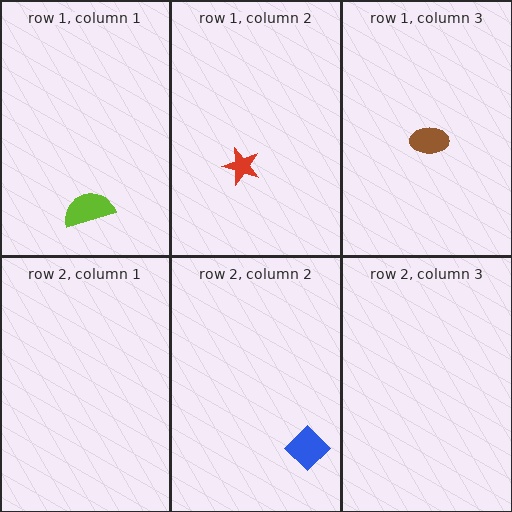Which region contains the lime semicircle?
The row 1, column 1 region.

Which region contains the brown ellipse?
The row 1, column 3 region.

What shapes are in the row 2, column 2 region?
The blue diamond.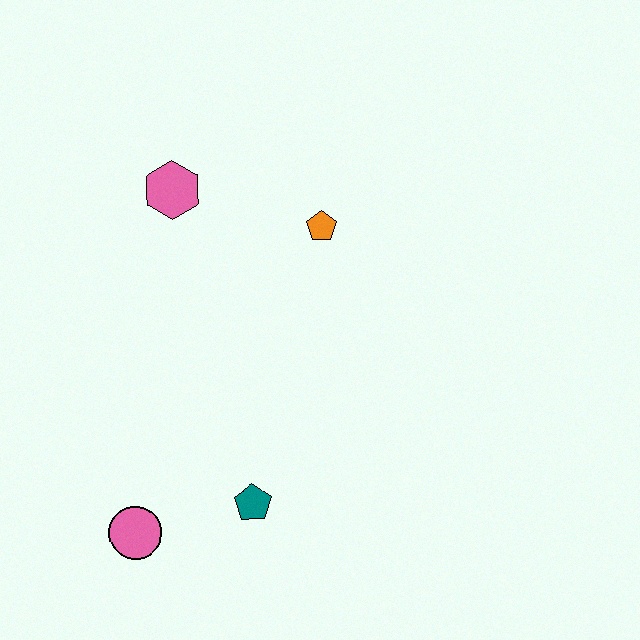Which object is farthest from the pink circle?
The orange pentagon is farthest from the pink circle.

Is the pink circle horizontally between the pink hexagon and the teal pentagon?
No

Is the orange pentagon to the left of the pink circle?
No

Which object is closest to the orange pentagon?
The pink hexagon is closest to the orange pentagon.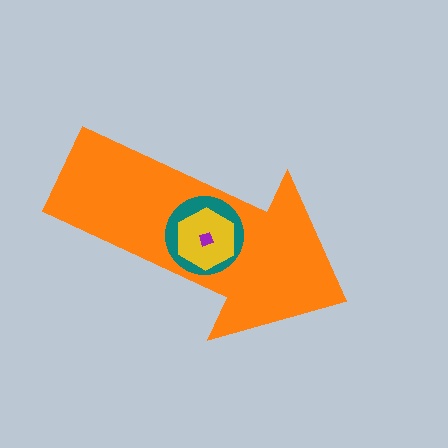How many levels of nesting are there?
4.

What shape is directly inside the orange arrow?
The teal circle.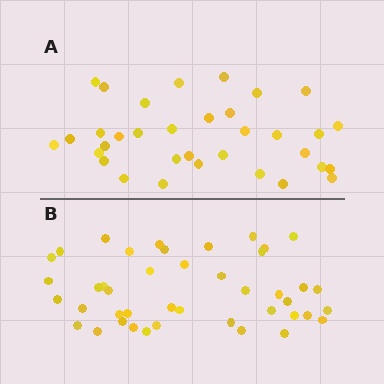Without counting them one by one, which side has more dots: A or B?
Region B (the bottom region) has more dots.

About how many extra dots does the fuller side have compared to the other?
Region B has roughly 8 or so more dots than region A.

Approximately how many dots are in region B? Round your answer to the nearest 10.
About 40 dots. (The exact count is 43, which rounds to 40.)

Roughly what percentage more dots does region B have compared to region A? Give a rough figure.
About 25% more.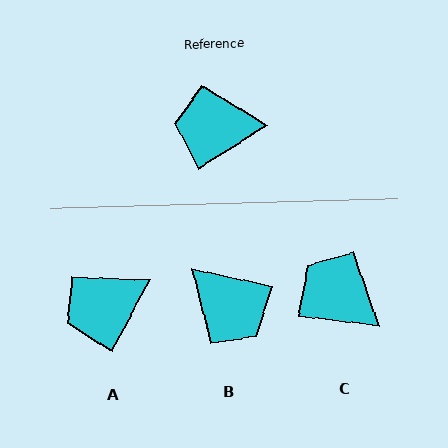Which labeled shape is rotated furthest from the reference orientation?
B, about 135 degrees away.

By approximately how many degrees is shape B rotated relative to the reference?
Approximately 135 degrees counter-clockwise.